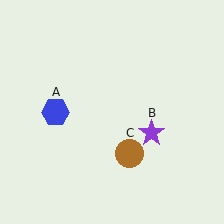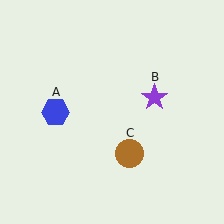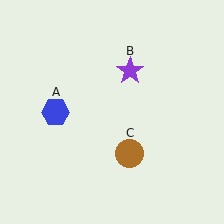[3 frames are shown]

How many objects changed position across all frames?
1 object changed position: purple star (object B).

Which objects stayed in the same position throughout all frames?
Blue hexagon (object A) and brown circle (object C) remained stationary.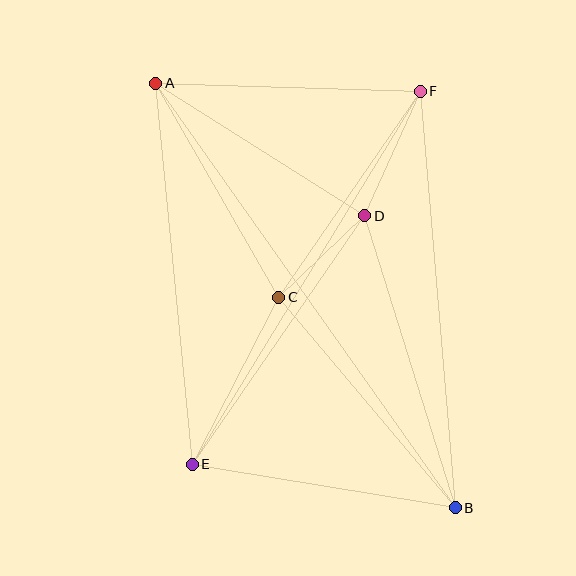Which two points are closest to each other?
Points C and D are closest to each other.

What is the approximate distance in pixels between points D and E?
The distance between D and E is approximately 302 pixels.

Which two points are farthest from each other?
Points A and B are farthest from each other.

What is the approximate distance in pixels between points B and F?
The distance between B and F is approximately 418 pixels.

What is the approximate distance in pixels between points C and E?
The distance between C and E is approximately 188 pixels.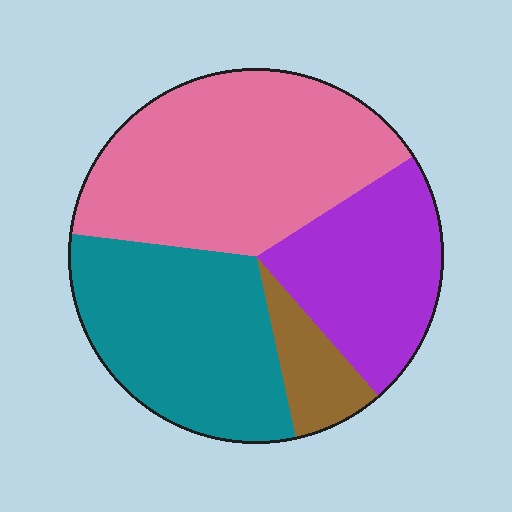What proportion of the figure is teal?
Teal takes up about one third (1/3) of the figure.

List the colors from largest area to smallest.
From largest to smallest: pink, teal, purple, brown.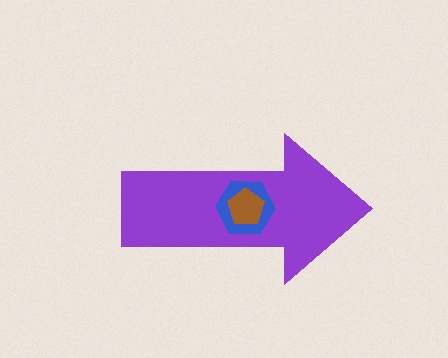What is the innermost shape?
The brown pentagon.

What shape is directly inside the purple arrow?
The blue hexagon.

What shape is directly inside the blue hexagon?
The brown pentagon.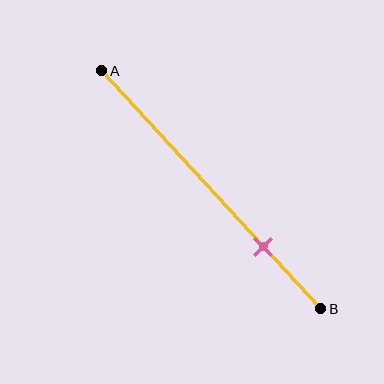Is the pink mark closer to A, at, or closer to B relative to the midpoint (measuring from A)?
The pink mark is closer to point B than the midpoint of segment AB.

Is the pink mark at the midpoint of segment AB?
No, the mark is at about 75% from A, not at the 50% midpoint.